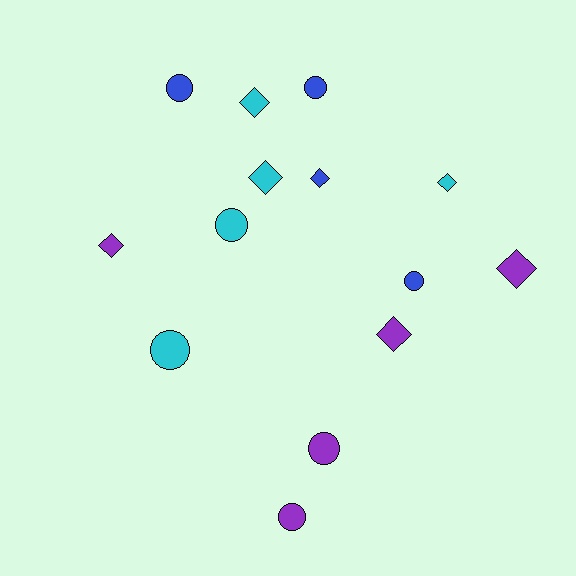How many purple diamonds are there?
There are 3 purple diamonds.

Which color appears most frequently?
Cyan, with 5 objects.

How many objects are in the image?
There are 14 objects.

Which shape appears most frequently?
Circle, with 7 objects.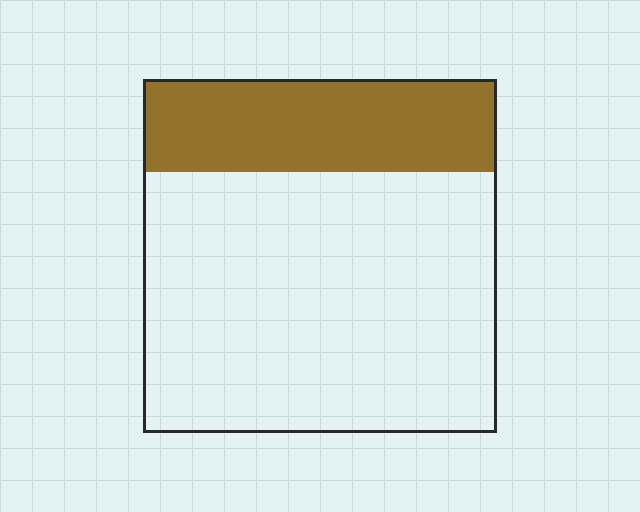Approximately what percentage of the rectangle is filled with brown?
Approximately 25%.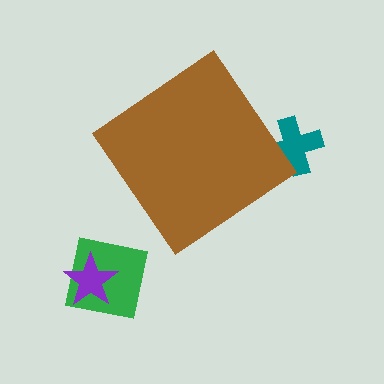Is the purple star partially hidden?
No, the purple star is fully visible.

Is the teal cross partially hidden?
Yes, the teal cross is partially hidden behind the brown diamond.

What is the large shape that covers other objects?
A brown diamond.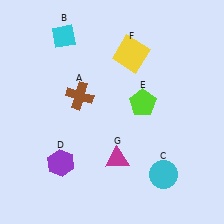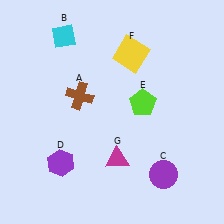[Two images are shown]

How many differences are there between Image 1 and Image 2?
There is 1 difference between the two images.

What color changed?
The circle (C) changed from cyan in Image 1 to purple in Image 2.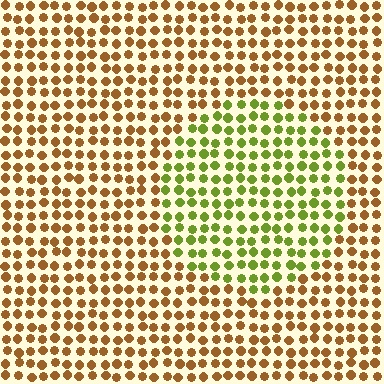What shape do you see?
I see a circle.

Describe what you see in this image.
The image is filled with small brown elements in a uniform arrangement. A circle-shaped region is visible where the elements are tinted to a slightly different hue, forming a subtle color boundary.